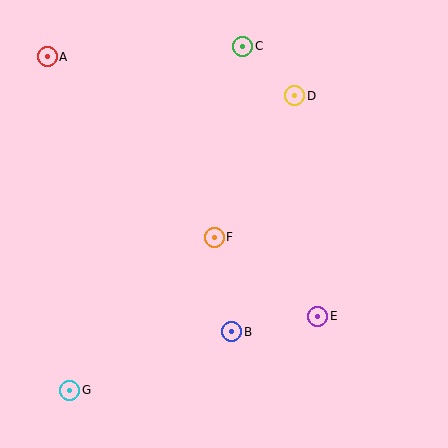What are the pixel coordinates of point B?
Point B is at (231, 332).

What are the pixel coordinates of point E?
Point E is at (318, 316).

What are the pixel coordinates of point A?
Point A is at (47, 57).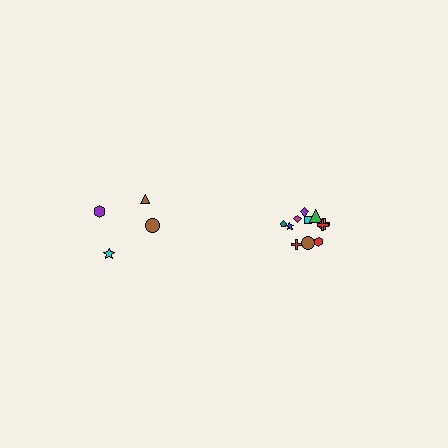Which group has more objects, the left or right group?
The right group.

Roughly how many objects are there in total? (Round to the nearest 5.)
Roughly 15 objects in total.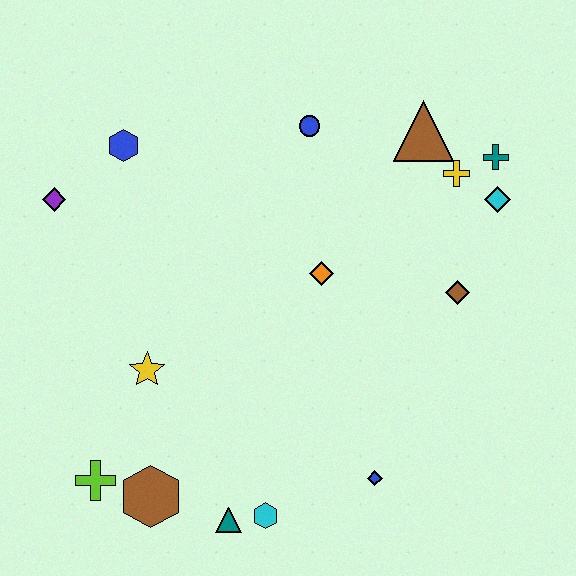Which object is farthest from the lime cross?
The teal cross is farthest from the lime cross.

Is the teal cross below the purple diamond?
No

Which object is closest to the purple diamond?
The blue hexagon is closest to the purple diamond.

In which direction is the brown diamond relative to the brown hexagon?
The brown diamond is to the right of the brown hexagon.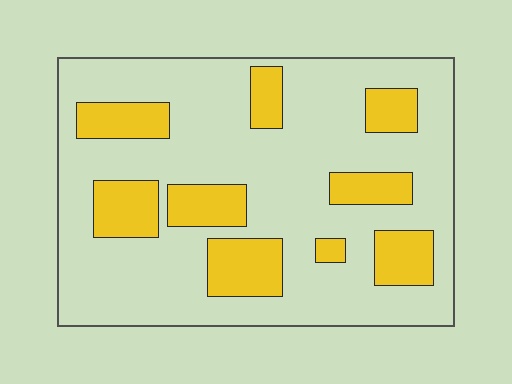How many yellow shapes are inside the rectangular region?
9.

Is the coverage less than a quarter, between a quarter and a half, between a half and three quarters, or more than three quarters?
Less than a quarter.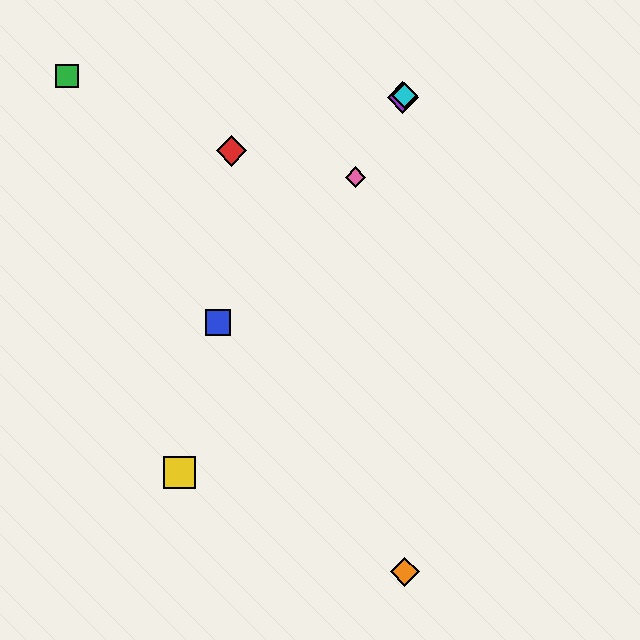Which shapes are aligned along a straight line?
The yellow square, the purple diamond, the cyan diamond, the pink diamond are aligned along a straight line.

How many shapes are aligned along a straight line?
4 shapes (the yellow square, the purple diamond, the cyan diamond, the pink diamond) are aligned along a straight line.